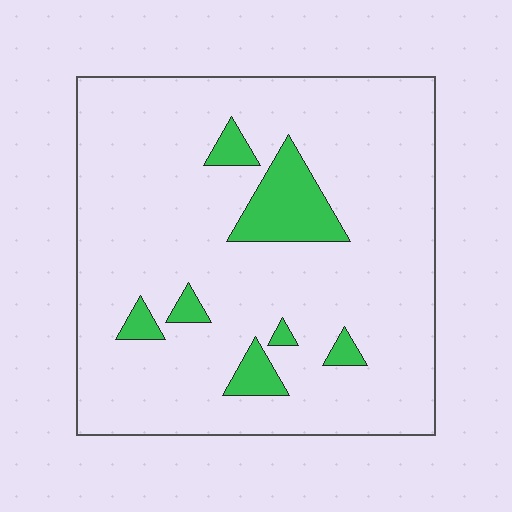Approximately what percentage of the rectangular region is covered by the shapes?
Approximately 10%.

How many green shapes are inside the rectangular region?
7.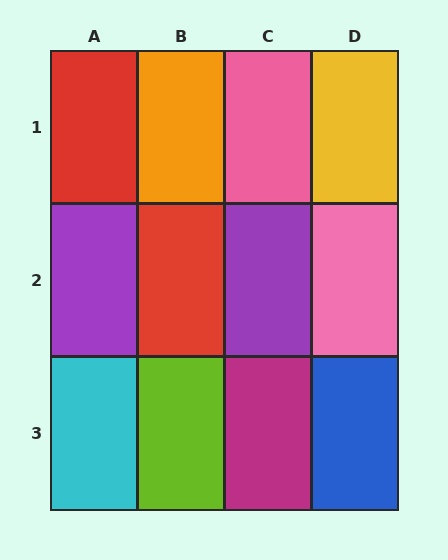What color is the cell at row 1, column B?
Orange.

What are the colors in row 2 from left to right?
Purple, red, purple, pink.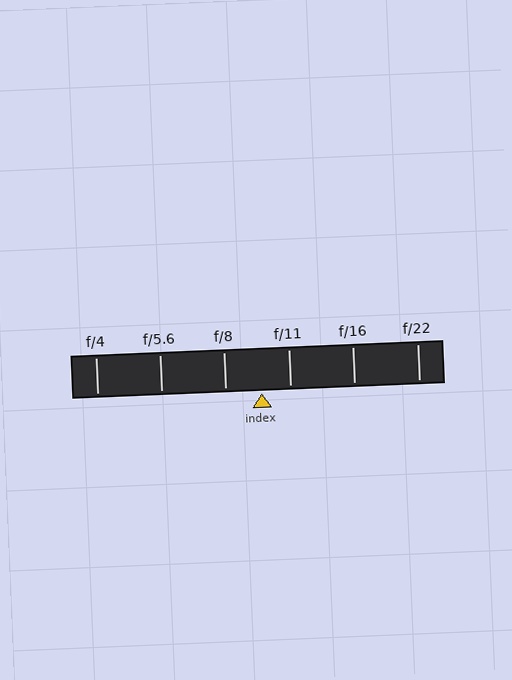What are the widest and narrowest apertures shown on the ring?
The widest aperture shown is f/4 and the narrowest is f/22.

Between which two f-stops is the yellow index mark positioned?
The index mark is between f/8 and f/11.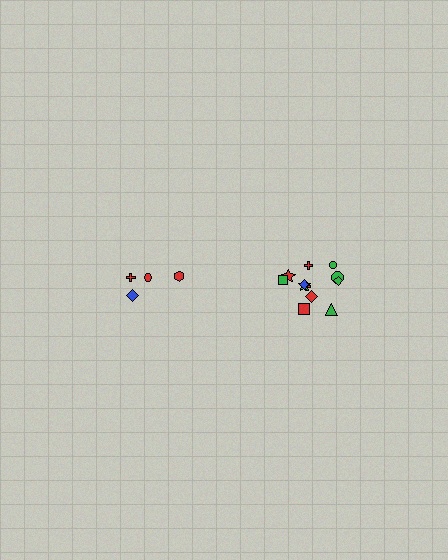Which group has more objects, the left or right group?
The right group.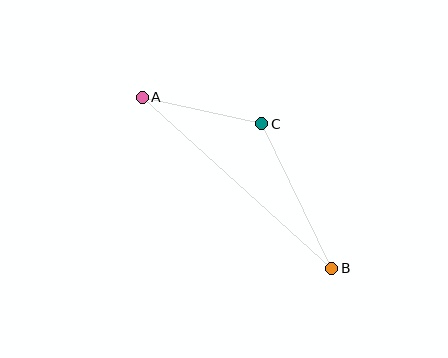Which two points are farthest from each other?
Points A and B are farthest from each other.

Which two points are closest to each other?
Points A and C are closest to each other.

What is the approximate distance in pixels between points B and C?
The distance between B and C is approximately 161 pixels.